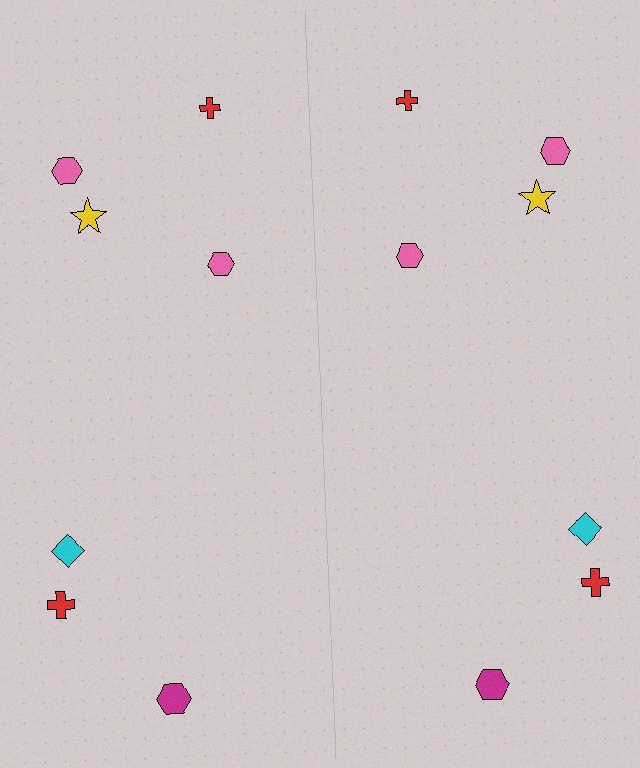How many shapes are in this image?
There are 14 shapes in this image.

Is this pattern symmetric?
Yes, this pattern has bilateral (reflection) symmetry.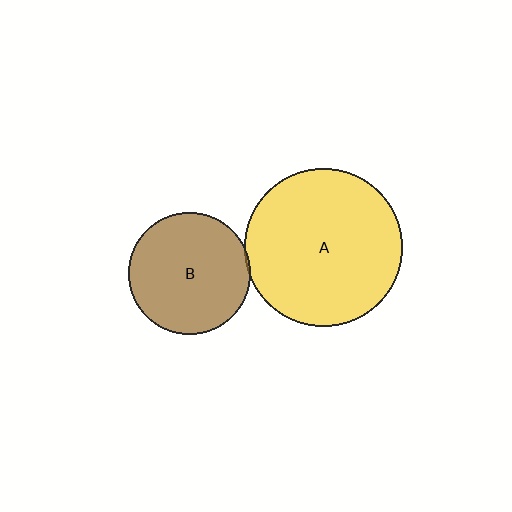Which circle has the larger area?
Circle A (yellow).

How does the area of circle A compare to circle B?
Approximately 1.7 times.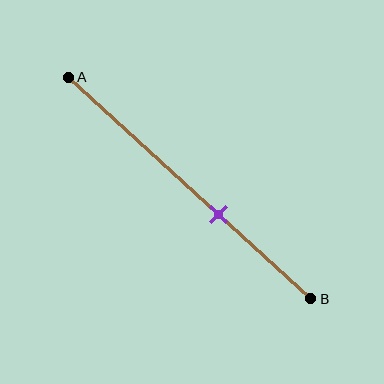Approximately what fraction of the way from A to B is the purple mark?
The purple mark is approximately 60% of the way from A to B.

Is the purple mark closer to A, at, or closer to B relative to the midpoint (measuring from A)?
The purple mark is closer to point B than the midpoint of segment AB.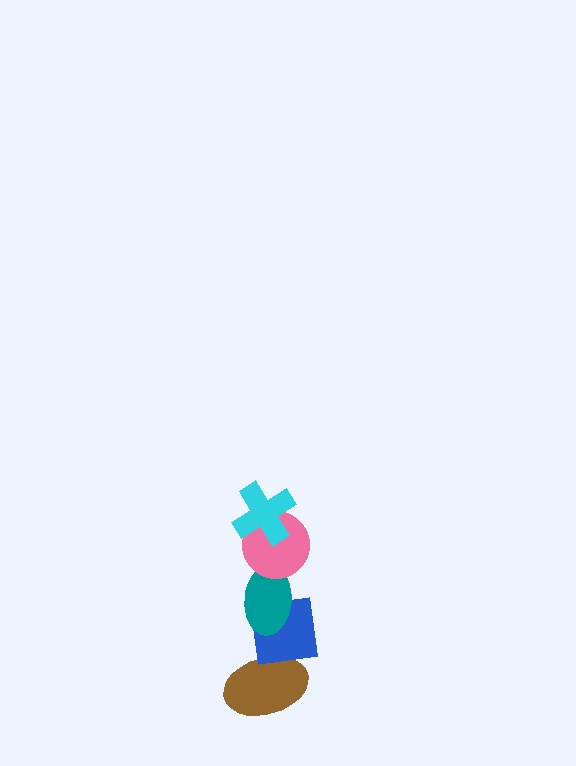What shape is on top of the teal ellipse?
The pink circle is on top of the teal ellipse.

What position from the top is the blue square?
The blue square is 4th from the top.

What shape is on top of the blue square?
The teal ellipse is on top of the blue square.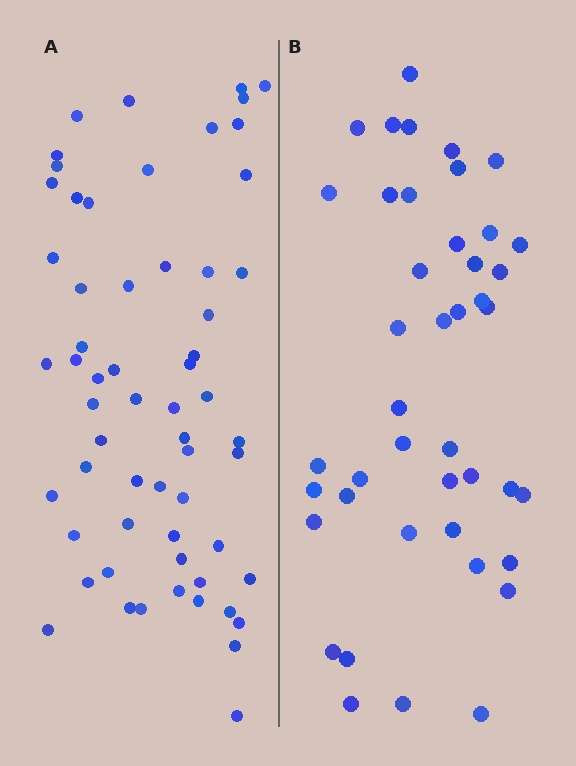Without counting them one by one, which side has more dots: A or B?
Region A (the left region) has more dots.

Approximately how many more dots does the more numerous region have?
Region A has approximately 15 more dots than region B.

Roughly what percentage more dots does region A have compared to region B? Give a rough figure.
About 40% more.